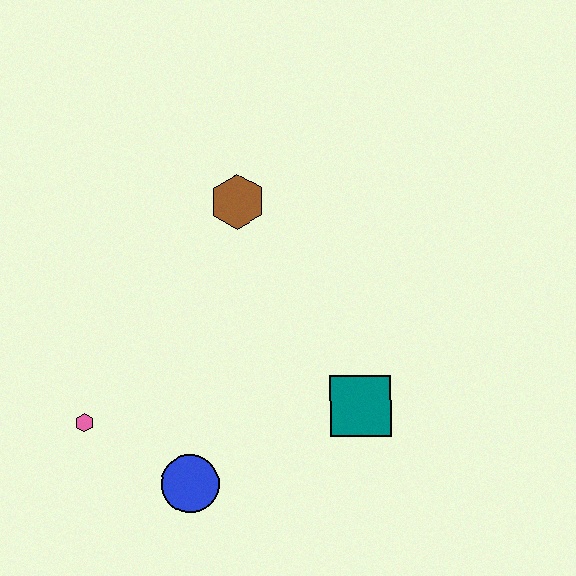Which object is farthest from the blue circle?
The brown hexagon is farthest from the blue circle.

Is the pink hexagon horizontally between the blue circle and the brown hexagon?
No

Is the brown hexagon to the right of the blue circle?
Yes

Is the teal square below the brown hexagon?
Yes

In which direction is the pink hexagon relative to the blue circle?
The pink hexagon is to the left of the blue circle.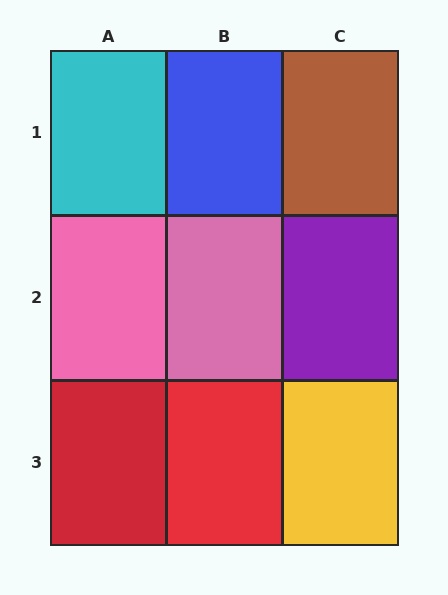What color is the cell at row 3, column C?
Yellow.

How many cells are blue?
1 cell is blue.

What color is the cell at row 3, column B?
Red.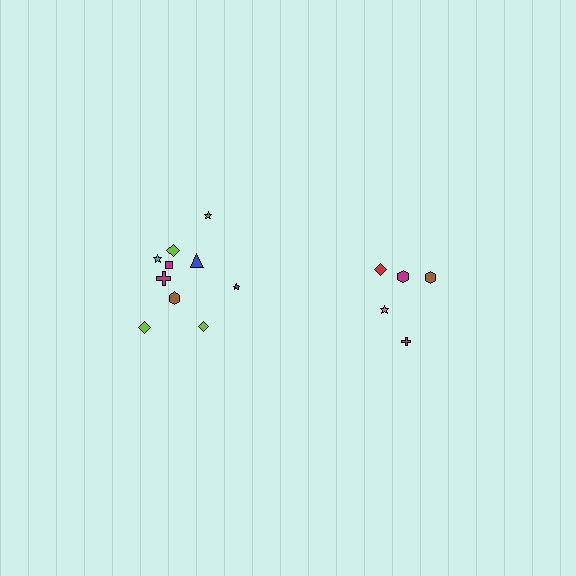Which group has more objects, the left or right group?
The left group.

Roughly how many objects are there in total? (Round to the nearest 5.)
Roughly 15 objects in total.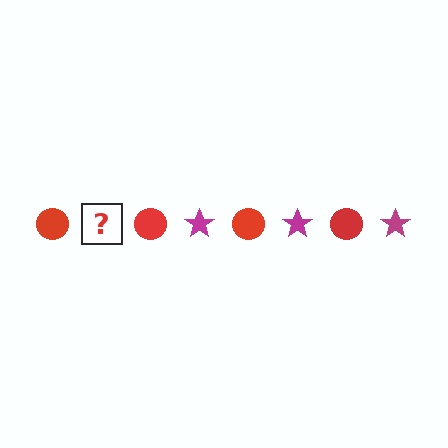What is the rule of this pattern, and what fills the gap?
The rule is that the pattern alternates between red circle and magenta star. The gap should be filled with a magenta star.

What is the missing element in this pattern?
The missing element is a magenta star.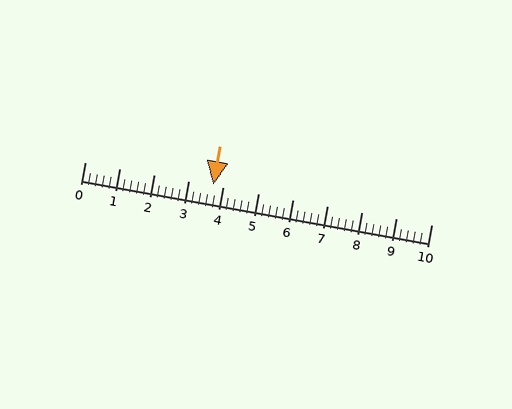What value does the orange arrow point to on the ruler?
The orange arrow points to approximately 3.7.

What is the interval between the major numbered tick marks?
The major tick marks are spaced 1 units apart.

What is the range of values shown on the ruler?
The ruler shows values from 0 to 10.